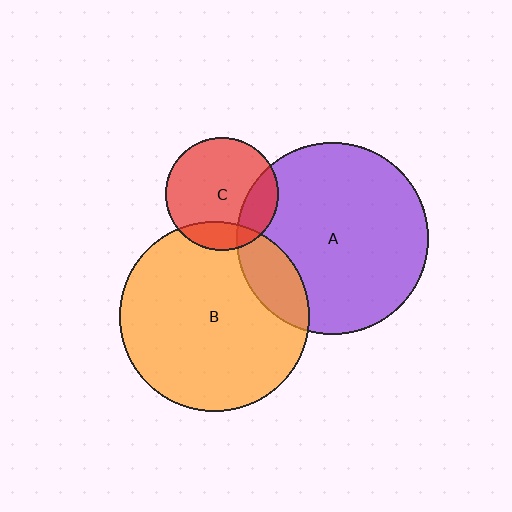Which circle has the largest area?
Circle A (purple).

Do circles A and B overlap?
Yes.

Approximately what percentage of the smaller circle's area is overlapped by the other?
Approximately 15%.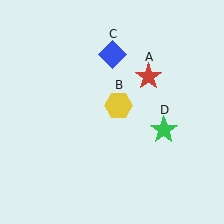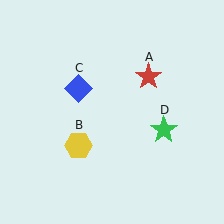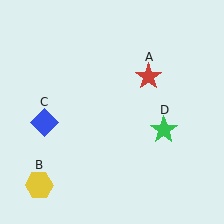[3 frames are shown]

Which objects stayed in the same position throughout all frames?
Red star (object A) and green star (object D) remained stationary.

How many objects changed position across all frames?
2 objects changed position: yellow hexagon (object B), blue diamond (object C).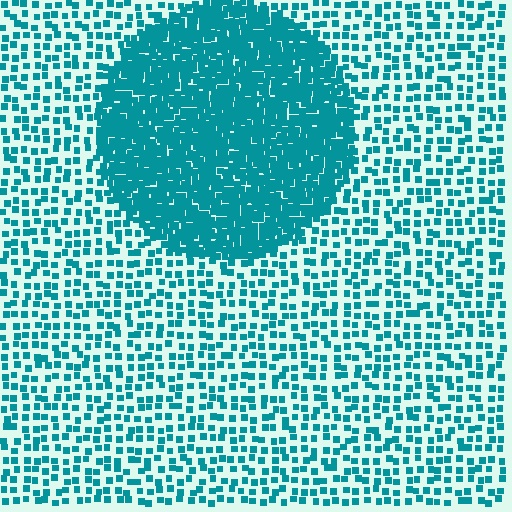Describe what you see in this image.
The image contains small teal elements arranged at two different densities. A circle-shaped region is visible where the elements are more densely packed than the surrounding area.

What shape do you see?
I see a circle.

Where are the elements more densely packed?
The elements are more densely packed inside the circle boundary.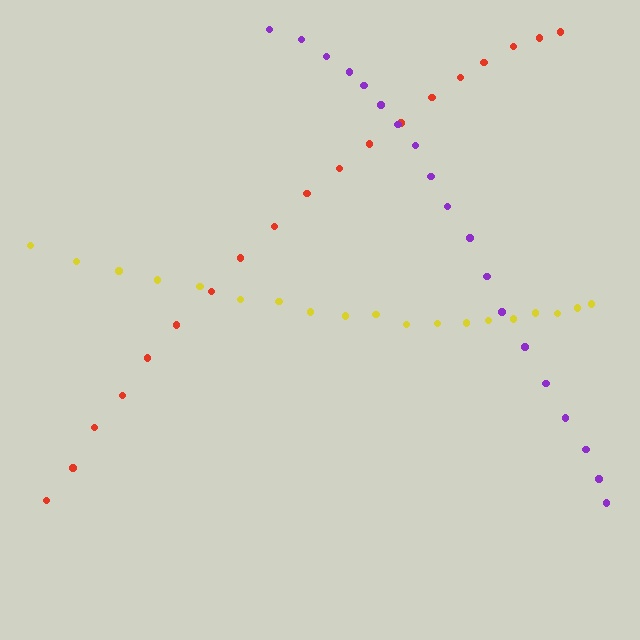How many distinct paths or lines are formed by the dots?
There are 3 distinct paths.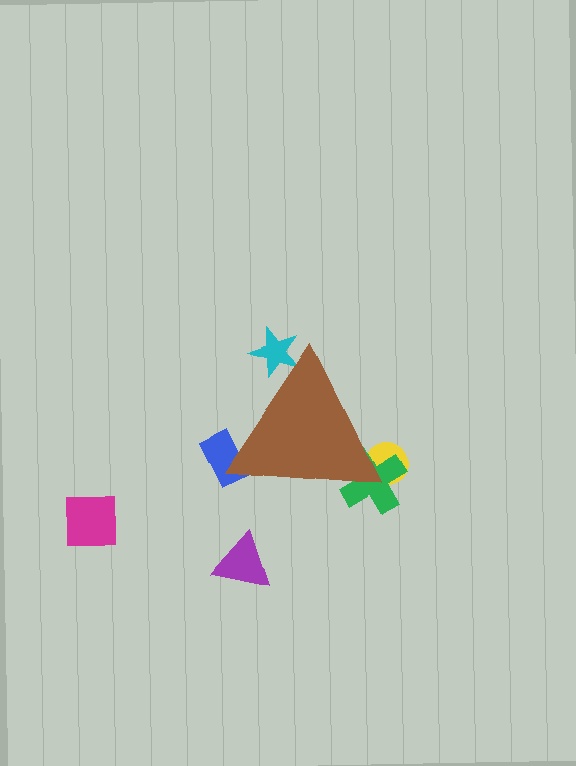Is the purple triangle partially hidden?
No, the purple triangle is fully visible.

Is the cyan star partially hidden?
Yes, the cyan star is partially hidden behind the brown triangle.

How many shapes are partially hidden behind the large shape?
4 shapes are partially hidden.